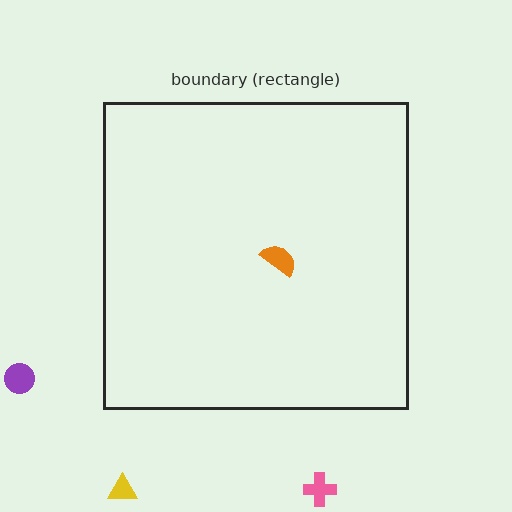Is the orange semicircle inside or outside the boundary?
Inside.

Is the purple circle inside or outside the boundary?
Outside.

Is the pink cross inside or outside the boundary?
Outside.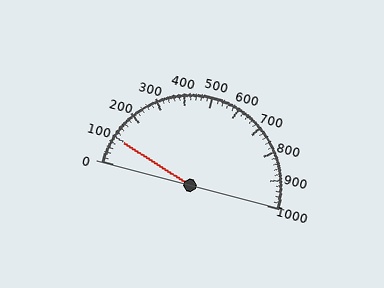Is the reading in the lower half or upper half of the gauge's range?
The reading is in the lower half of the range (0 to 1000).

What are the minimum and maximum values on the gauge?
The gauge ranges from 0 to 1000.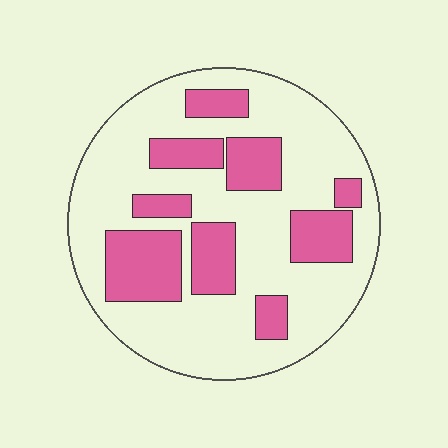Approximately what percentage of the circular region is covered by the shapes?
Approximately 30%.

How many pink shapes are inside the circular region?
9.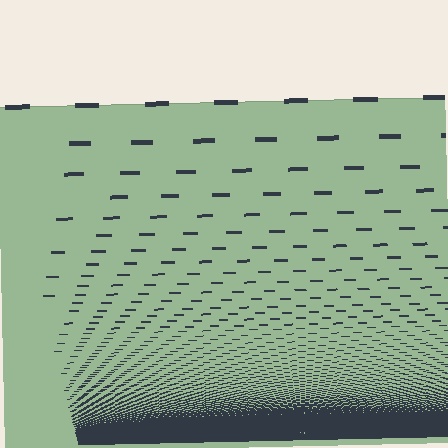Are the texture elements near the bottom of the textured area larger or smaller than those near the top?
Smaller. The gradient is inverted — elements near the bottom are smaller and denser.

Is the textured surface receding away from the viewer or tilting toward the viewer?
The surface appears to tilt toward the viewer. Texture elements get larger and sparser toward the top.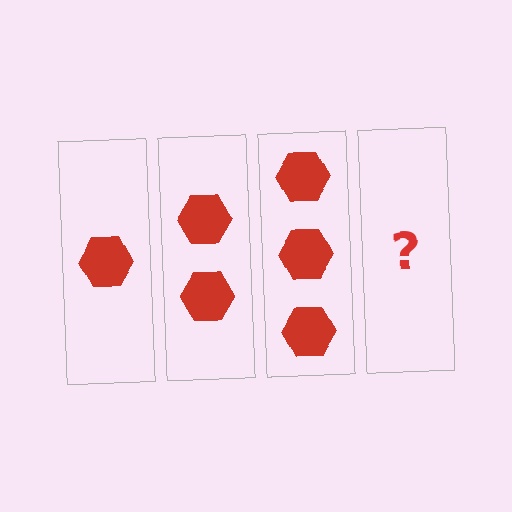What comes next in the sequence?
The next element should be 4 hexagons.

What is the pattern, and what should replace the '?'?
The pattern is that each step adds one more hexagon. The '?' should be 4 hexagons.